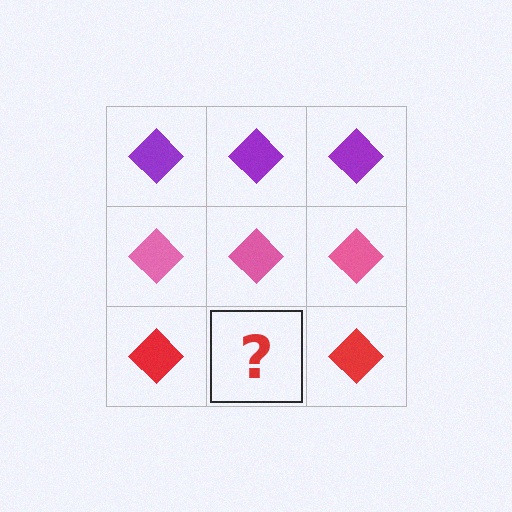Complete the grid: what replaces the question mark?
The question mark should be replaced with a red diamond.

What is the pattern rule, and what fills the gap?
The rule is that each row has a consistent color. The gap should be filled with a red diamond.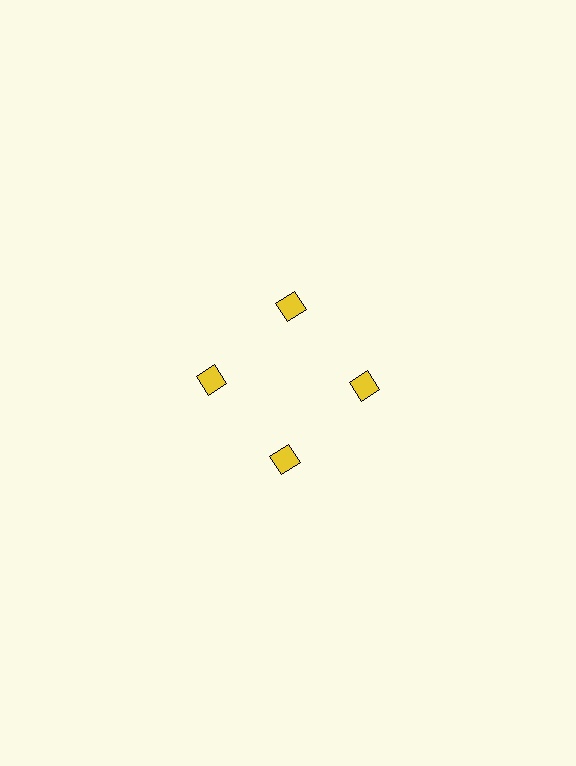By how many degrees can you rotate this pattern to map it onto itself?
The pattern maps onto itself every 90 degrees of rotation.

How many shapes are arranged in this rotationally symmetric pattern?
There are 4 shapes, arranged in 4 groups of 1.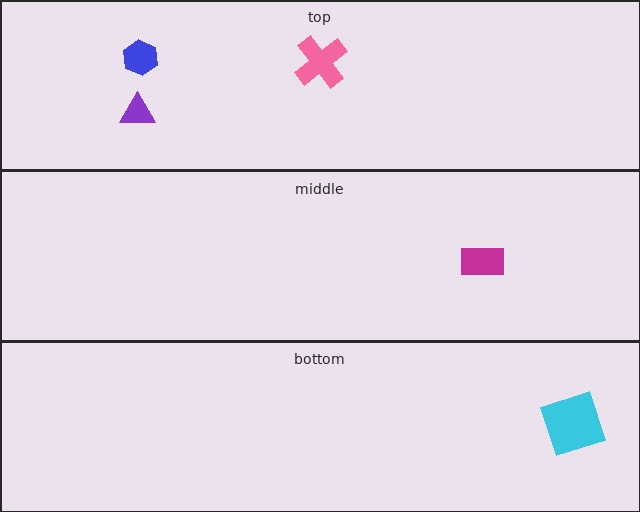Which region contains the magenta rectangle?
The middle region.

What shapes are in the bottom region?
The cyan square.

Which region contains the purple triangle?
The top region.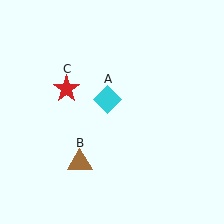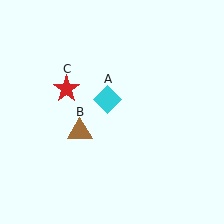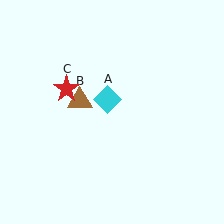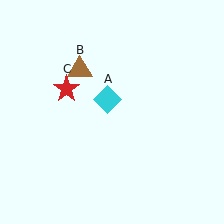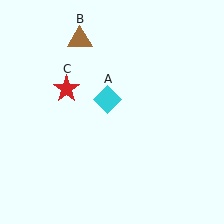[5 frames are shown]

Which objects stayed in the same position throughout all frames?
Cyan diamond (object A) and red star (object C) remained stationary.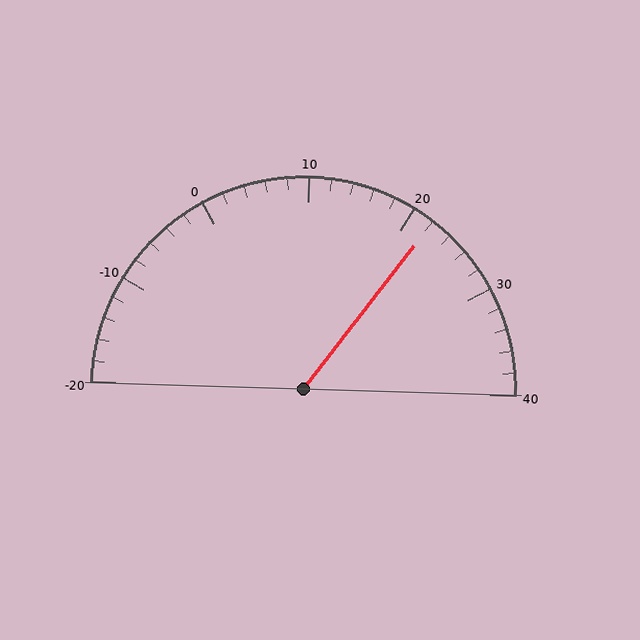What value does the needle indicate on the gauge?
The needle indicates approximately 22.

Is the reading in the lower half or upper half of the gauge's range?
The reading is in the upper half of the range (-20 to 40).